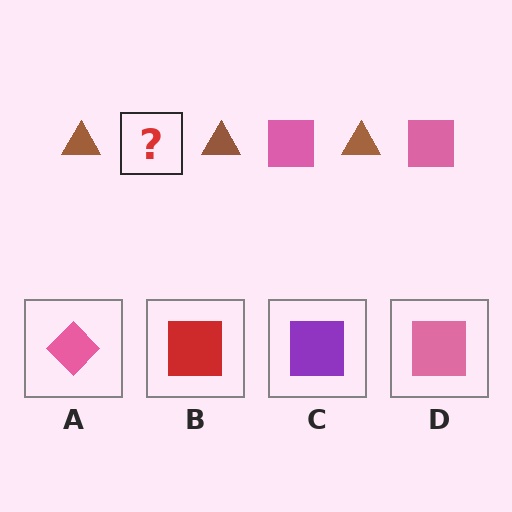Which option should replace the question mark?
Option D.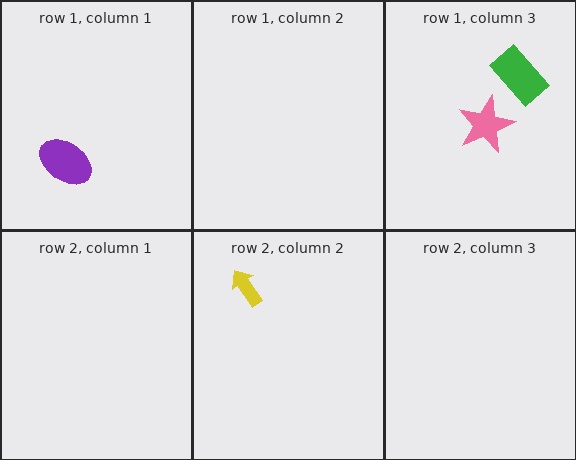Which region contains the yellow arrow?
The row 2, column 2 region.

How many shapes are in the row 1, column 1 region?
1.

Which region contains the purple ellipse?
The row 1, column 1 region.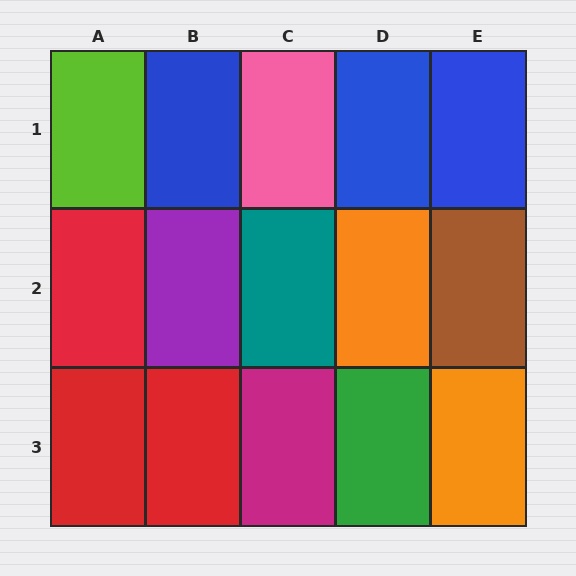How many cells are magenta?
1 cell is magenta.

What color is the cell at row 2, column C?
Teal.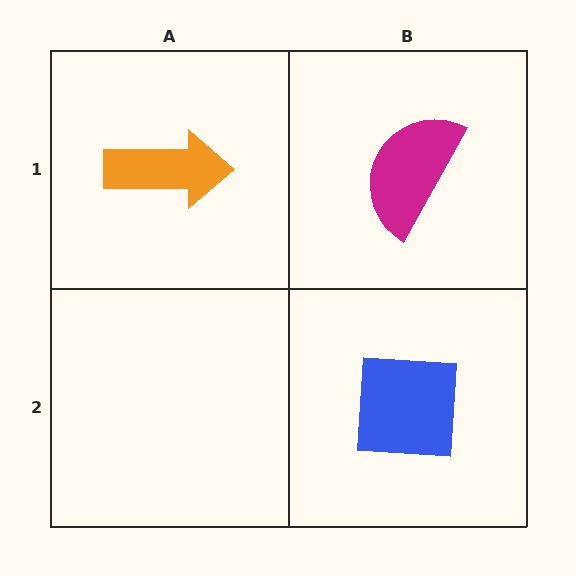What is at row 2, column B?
A blue square.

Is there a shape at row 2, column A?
No, that cell is empty.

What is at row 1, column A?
An orange arrow.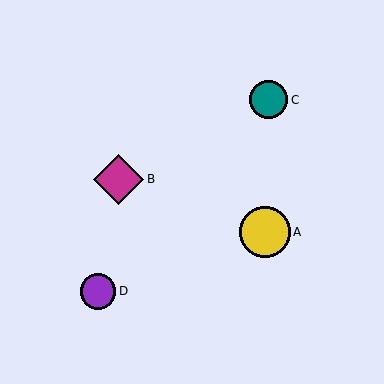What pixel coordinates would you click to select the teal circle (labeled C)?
Click at (269, 100) to select the teal circle C.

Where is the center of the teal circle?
The center of the teal circle is at (269, 100).